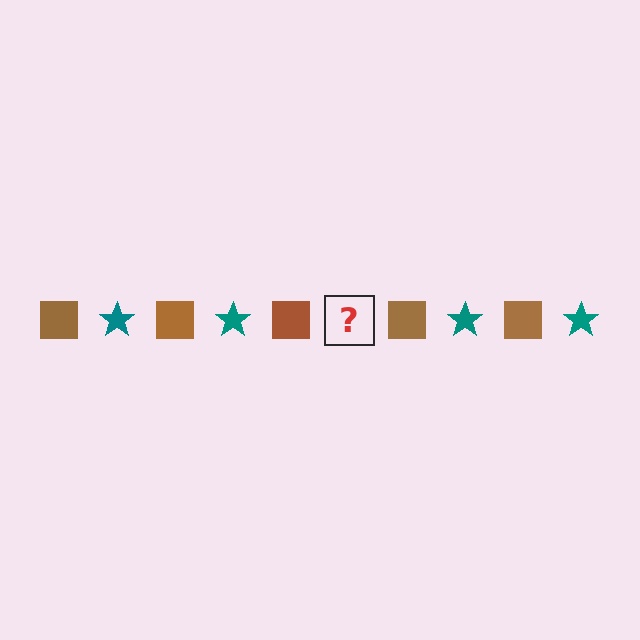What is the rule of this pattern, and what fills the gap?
The rule is that the pattern alternates between brown square and teal star. The gap should be filled with a teal star.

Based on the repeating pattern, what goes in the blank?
The blank should be a teal star.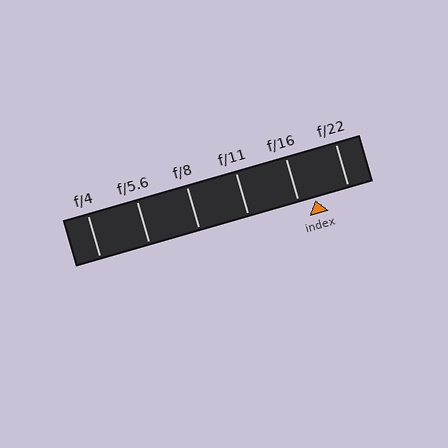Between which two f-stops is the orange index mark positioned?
The index mark is between f/16 and f/22.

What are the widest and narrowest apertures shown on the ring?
The widest aperture shown is f/4 and the narrowest is f/22.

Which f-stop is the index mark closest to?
The index mark is closest to f/16.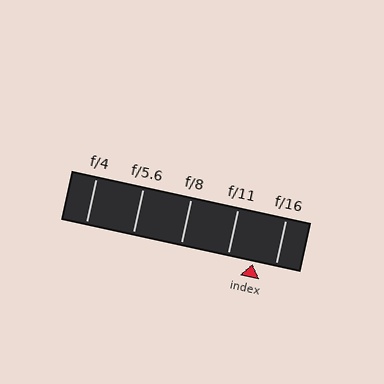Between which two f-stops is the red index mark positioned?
The index mark is between f/11 and f/16.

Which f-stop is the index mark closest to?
The index mark is closest to f/16.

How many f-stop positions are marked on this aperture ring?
There are 5 f-stop positions marked.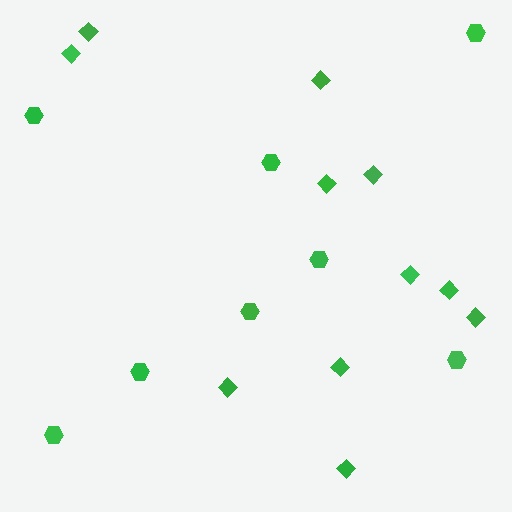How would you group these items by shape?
There are 2 groups: one group of hexagons (8) and one group of diamonds (11).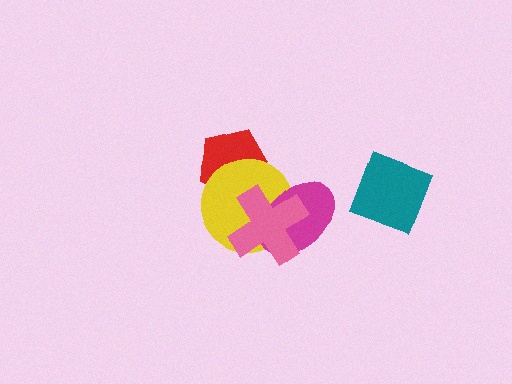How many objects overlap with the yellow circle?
3 objects overlap with the yellow circle.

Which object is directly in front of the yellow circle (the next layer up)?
The magenta ellipse is directly in front of the yellow circle.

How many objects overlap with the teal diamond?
0 objects overlap with the teal diamond.